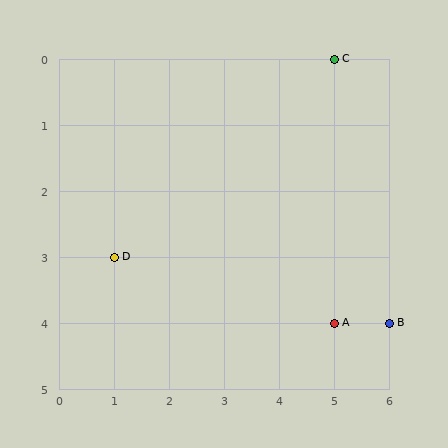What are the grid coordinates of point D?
Point D is at grid coordinates (1, 3).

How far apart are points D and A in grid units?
Points D and A are 4 columns and 1 row apart (about 4.1 grid units diagonally).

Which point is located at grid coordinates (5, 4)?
Point A is at (5, 4).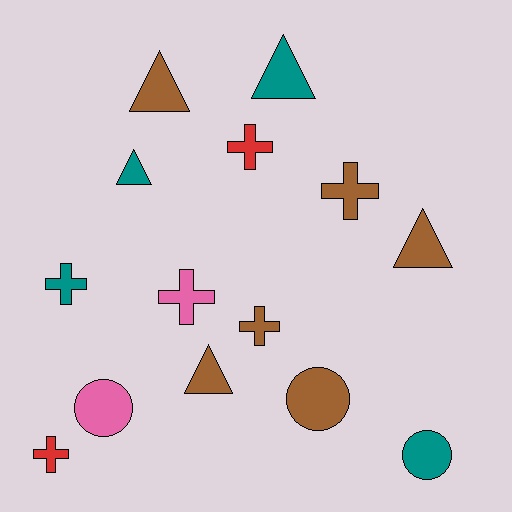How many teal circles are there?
There is 1 teal circle.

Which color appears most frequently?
Brown, with 6 objects.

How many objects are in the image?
There are 14 objects.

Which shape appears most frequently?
Cross, with 6 objects.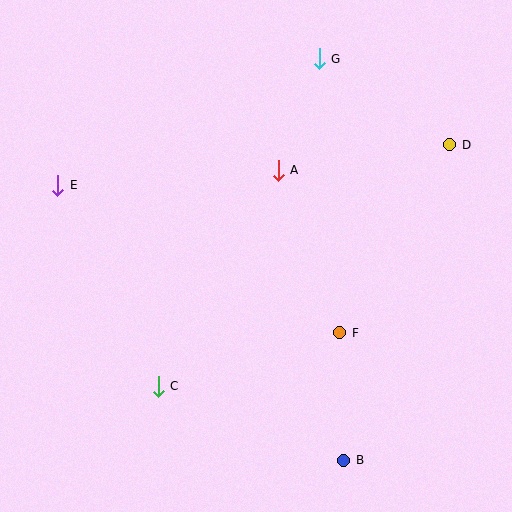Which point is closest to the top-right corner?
Point D is closest to the top-right corner.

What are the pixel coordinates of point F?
Point F is at (340, 333).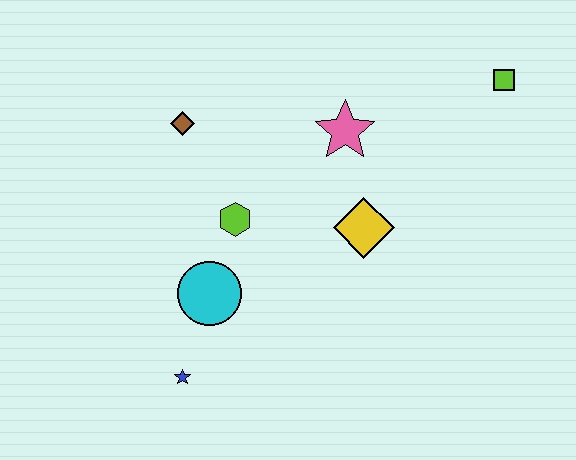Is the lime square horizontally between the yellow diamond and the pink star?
No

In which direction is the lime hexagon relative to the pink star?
The lime hexagon is to the left of the pink star.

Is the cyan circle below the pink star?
Yes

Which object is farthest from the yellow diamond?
The blue star is farthest from the yellow diamond.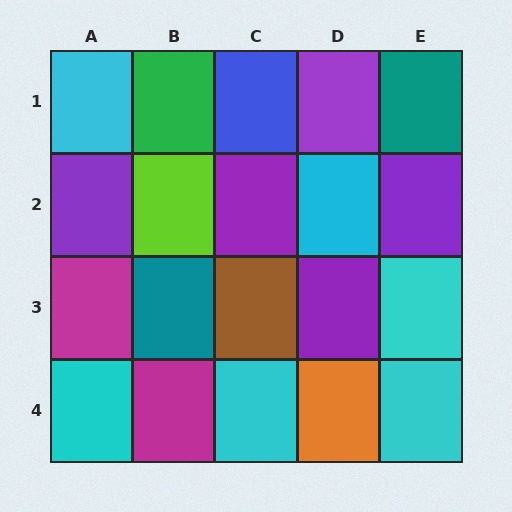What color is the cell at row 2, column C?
Purple.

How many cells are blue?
1 cell is blue.